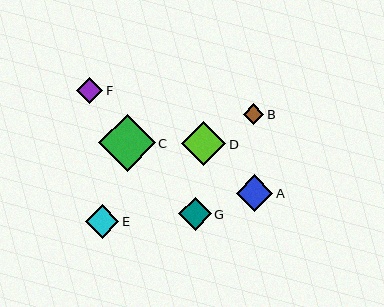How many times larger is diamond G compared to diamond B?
Diamond G is approximately 1.6 times the size of diamond B.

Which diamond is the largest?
Diamond C is the largest with a size of approximately 57 pixels.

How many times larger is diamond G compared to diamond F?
Diamond G is approximately 1.3 times the size of diamond F.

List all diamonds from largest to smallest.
From largest to smallest: C, D, A, E, G, F, B.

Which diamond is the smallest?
Diamond B is the smallest with a size of approximately 20 pixels.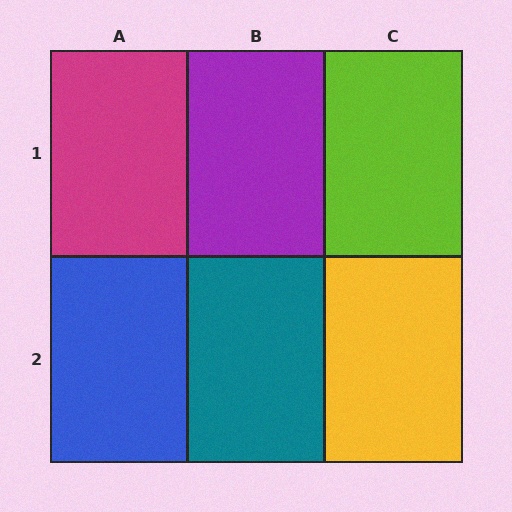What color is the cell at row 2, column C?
Yellow.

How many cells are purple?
1 cell is purple.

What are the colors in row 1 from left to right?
Magenta, purple, lime.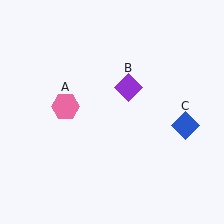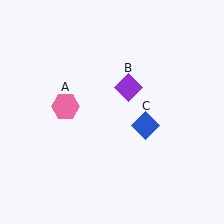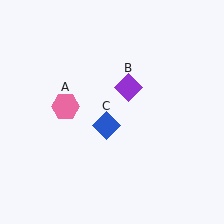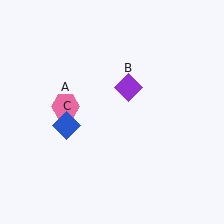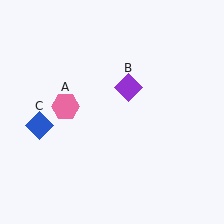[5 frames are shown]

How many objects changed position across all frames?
1 object changed position: blue diamond (object C).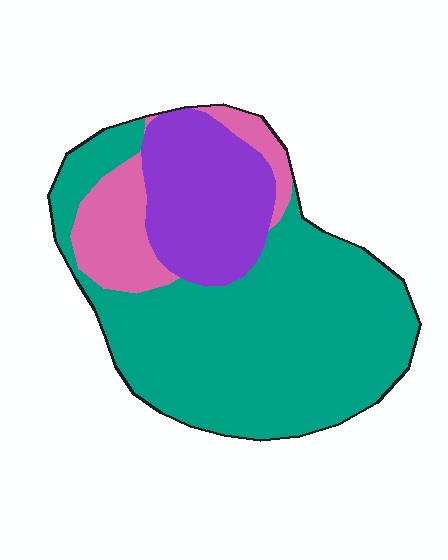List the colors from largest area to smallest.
From largest to smallest: teal, purple, pink.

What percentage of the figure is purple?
Purple covers 22% of the figure.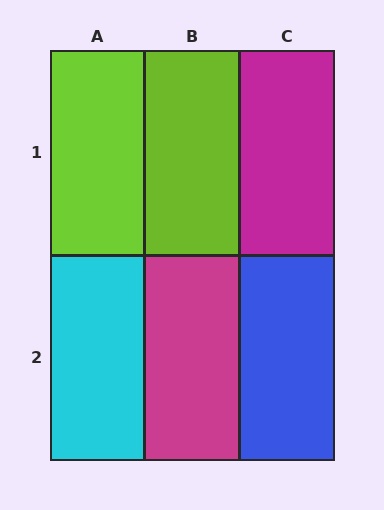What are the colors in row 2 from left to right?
Cyan, magenta, blue.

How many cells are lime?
2 cells are lime.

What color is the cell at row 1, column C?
Magenta.